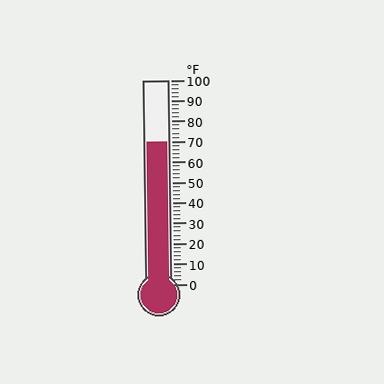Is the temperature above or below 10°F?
The temperature is above 10°F.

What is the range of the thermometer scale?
The thermometer scale ranges from 0°F to 100°F.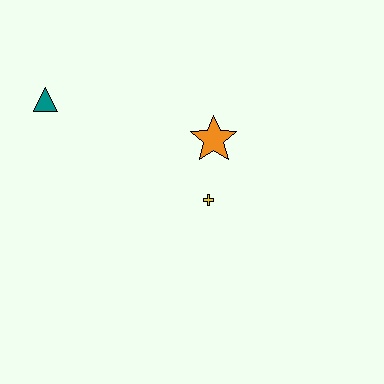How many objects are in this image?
There are 3 objects.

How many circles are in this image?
There are no circles.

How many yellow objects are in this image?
There is 1 yellow object.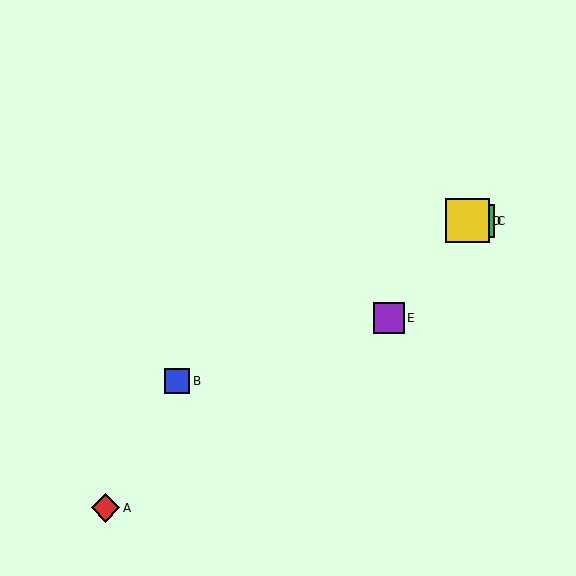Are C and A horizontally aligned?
No, C is at y≈221 and A is at y≈508.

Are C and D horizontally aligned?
Yes, both are at y≈221.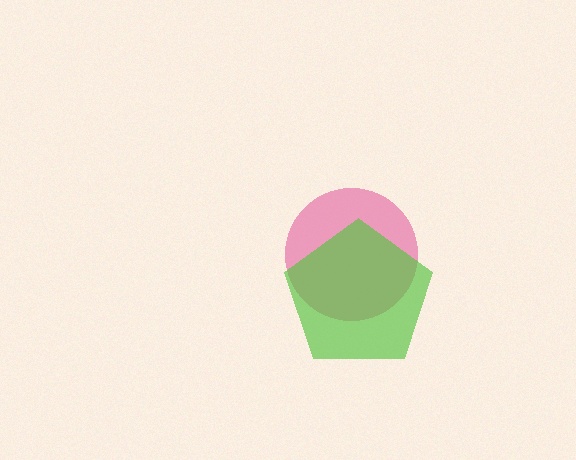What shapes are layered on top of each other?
The layered shapes are: a pink circle, a lime pentagon.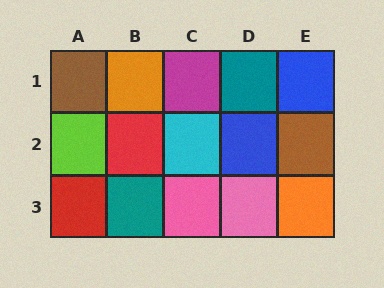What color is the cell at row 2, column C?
Cyan.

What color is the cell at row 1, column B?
Orange.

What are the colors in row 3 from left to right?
Red, teal, pink, pink, orange.